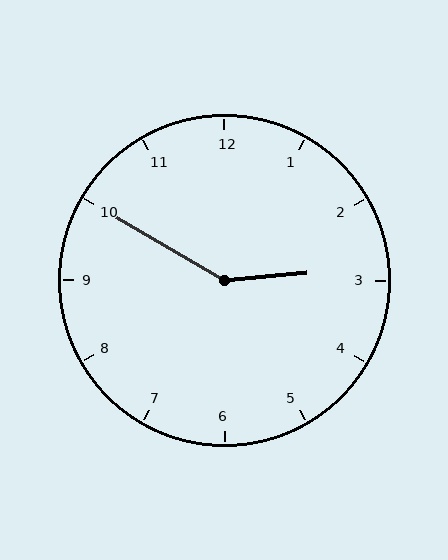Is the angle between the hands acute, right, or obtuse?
It is obtuse.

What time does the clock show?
2:50.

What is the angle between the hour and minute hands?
Approximately 145 degrees.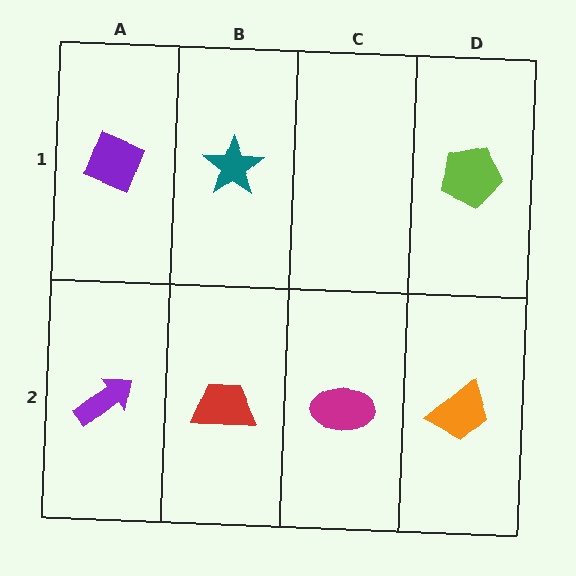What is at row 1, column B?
A teal star.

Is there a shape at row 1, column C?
No, that cell is empty.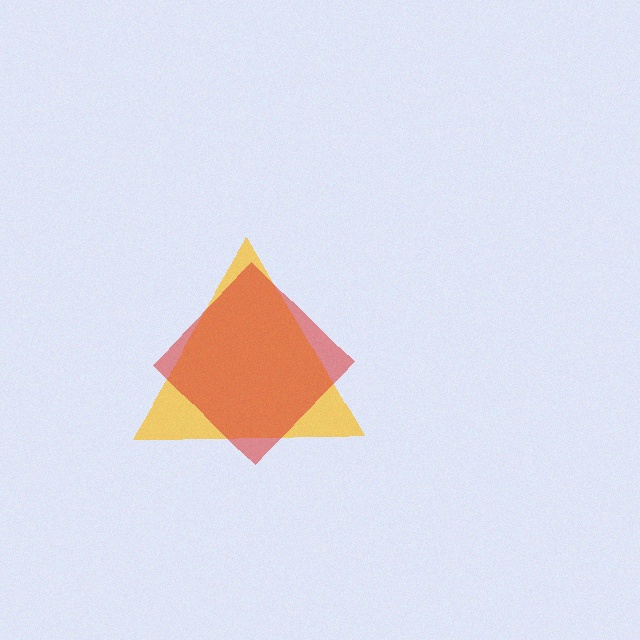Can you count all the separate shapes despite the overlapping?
Yes, there are 2 separate shapes.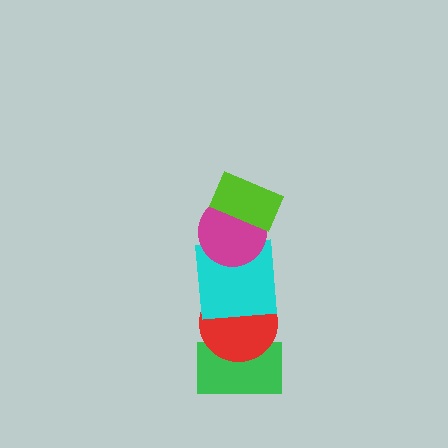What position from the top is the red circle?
The red circle is 4th from the top.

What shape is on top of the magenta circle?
The lime rectangle is on top of the magenta circle.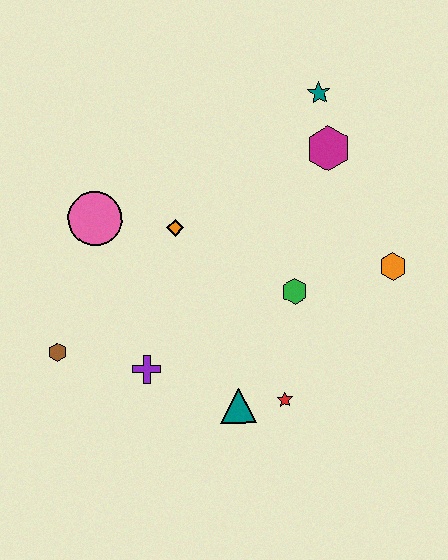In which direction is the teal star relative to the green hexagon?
The teal star is above the green hexagon.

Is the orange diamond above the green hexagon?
Yes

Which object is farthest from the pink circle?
The orange hexagon is farthest from the pink circle.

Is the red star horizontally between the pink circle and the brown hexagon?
No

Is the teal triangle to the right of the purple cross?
Yes